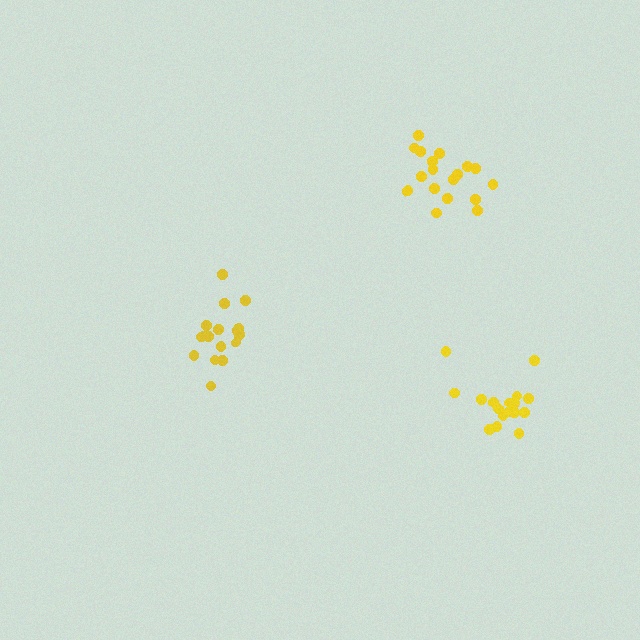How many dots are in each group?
Group 1: 18 dots, Group 2: 18 dots, Group 3: 18 dots (54 total).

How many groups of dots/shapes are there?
There are 3 groups.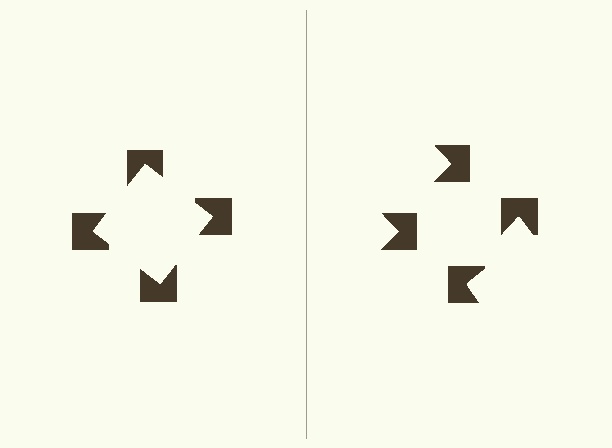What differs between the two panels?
The notched squares are positioned identically on both sides; only the wedge orientations differ. On the left they align to a square; on the right they are misaligned.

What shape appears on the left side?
An illusory square.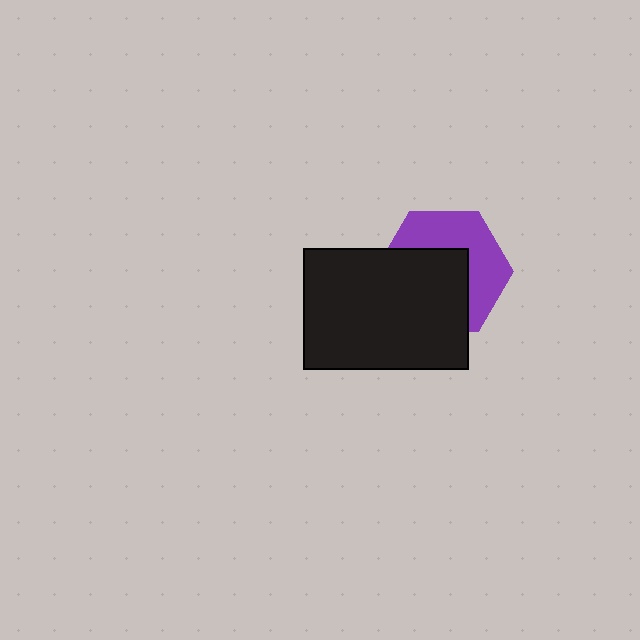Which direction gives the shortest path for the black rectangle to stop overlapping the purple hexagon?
Moving toward the lower-left gives the shortest separation.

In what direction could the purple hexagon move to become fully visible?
The purple hexagon could move toward the upper-right. That would shift it out from behind the black rectangle entirely.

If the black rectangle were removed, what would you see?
You would see the complete purple hexagon.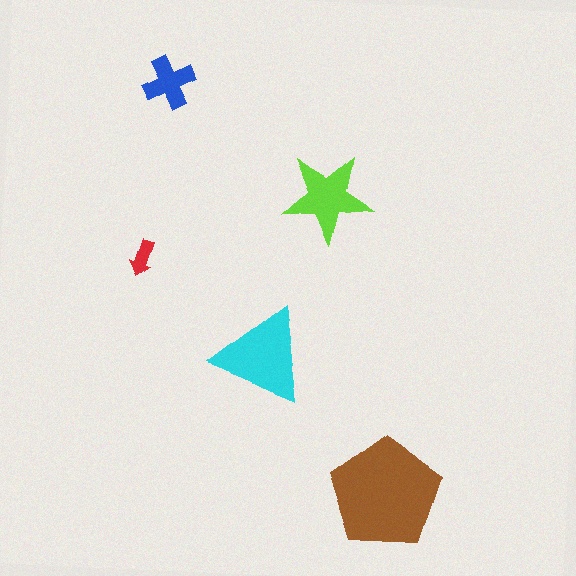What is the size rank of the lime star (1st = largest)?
3rd.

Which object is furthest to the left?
The red arrow is leftmost.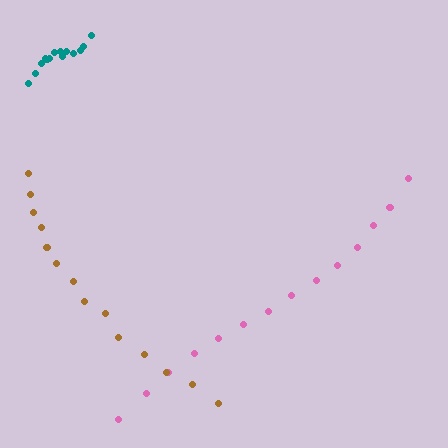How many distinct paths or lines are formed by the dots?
There are 3 distinct paths.